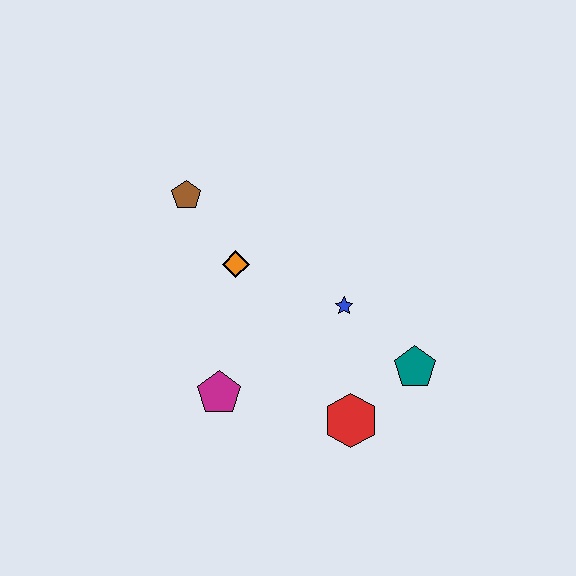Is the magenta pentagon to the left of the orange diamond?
Yes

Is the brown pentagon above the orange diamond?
Yes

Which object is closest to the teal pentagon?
The red hexagon is closest to the teal pentagon.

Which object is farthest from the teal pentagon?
The brown pentagon is farthest from the teal pentagon.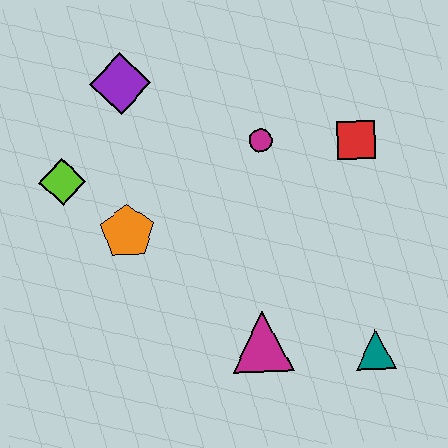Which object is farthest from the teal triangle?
The purple diamond is farthest from the teal triangle.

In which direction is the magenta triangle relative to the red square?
The magenta triangle is below the red square.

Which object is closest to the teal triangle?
The magenta triangle is closest to the teal triangle.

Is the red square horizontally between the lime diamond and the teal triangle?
Yes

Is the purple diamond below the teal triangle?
No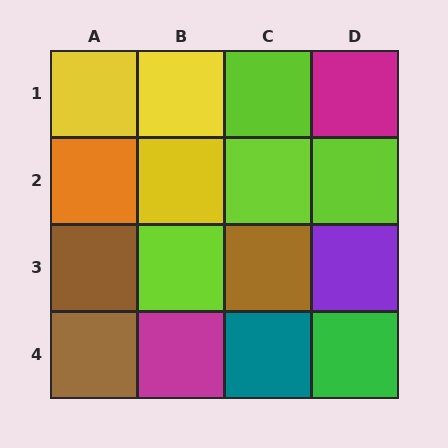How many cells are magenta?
2 cells are magenta.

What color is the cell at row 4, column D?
Green.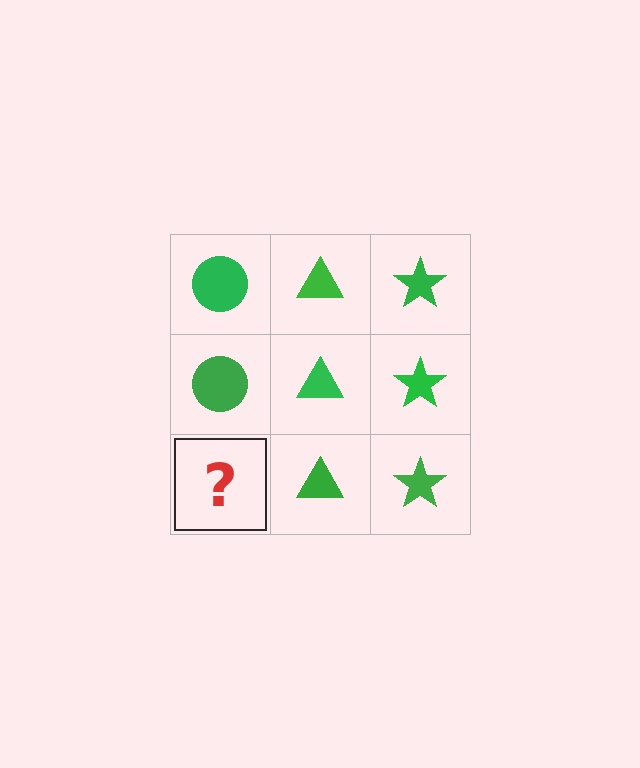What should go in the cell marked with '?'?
The missing cell should contain a green circle.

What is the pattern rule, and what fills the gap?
The rule is that each column has a consistent shape. The gap should be filled with a green circle.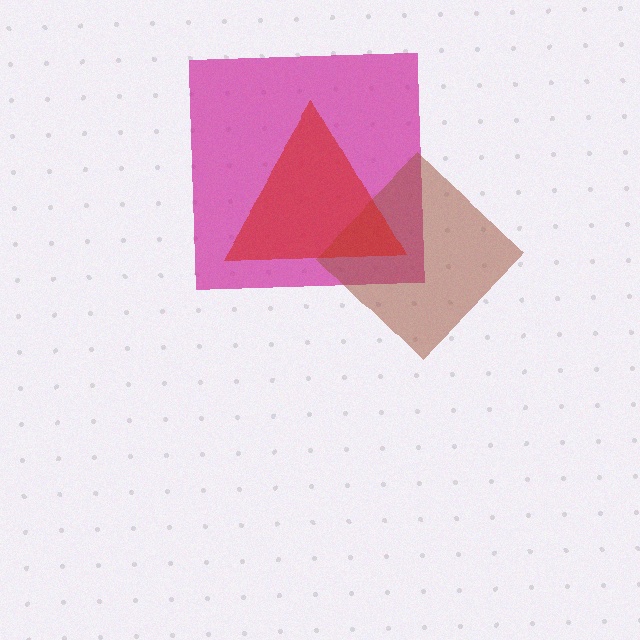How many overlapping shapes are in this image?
There are 3 overlapping shapes in the image.